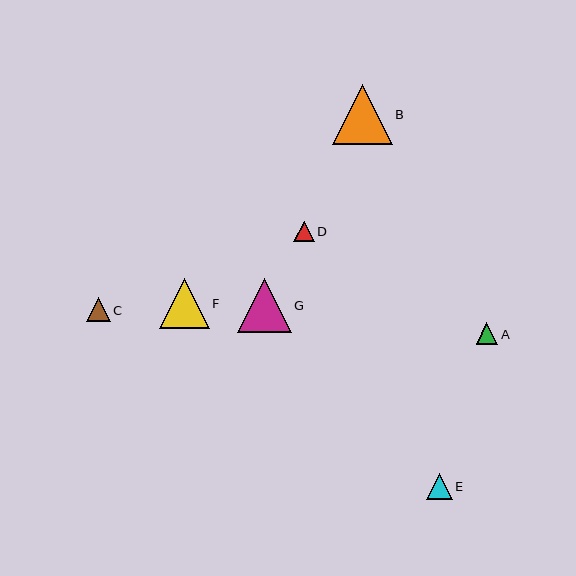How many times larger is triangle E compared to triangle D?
Triangle E is approximately 1.2 times the size of triangle D.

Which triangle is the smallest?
Triangle D is the smallest with a size of approximately 20 pixels.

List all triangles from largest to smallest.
From largest to smallest: B, G, F, E, C, A, D.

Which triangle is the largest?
Triangle B is the largest with a size of approximately 60 pixels.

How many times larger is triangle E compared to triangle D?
Triangle E is approximately 1.2 times the size of triangle D.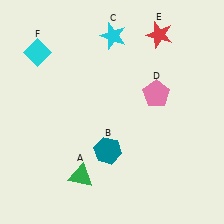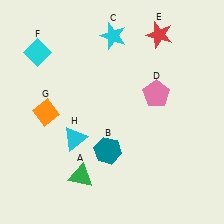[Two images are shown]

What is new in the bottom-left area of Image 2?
An orange diamond (G) was added in the bottom-left area of Image 2.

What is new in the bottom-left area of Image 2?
A cyan triangle (H) was added in the bottom-left area of Image 2.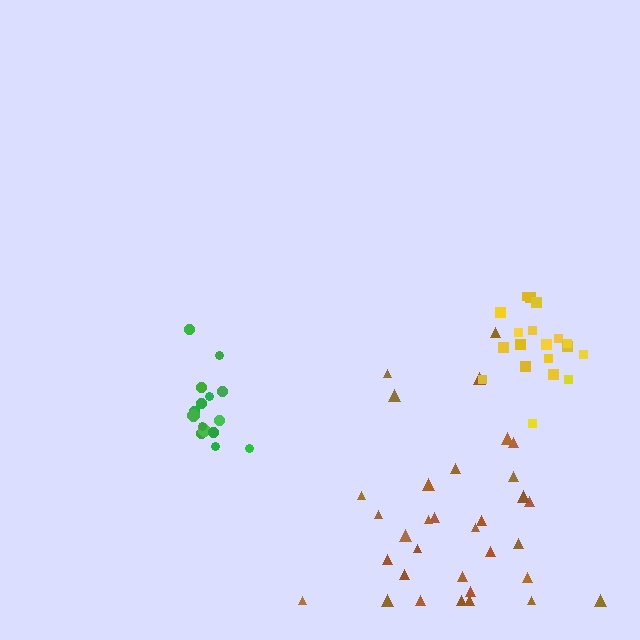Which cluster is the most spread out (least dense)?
Brown.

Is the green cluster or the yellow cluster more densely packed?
Green.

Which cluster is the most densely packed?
Green.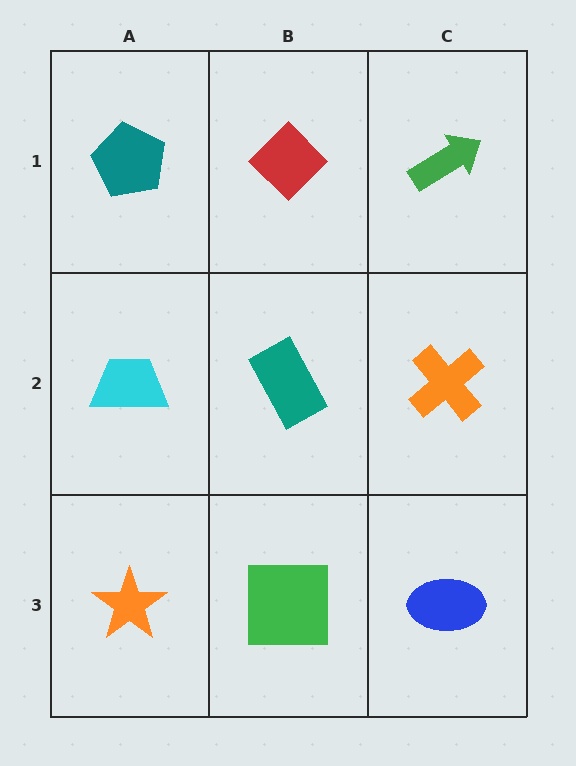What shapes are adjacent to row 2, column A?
A teal pentagon (row 1, column A), an orange star (row 3, column A), a teal rectangle (row 2, column B).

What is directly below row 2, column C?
A blue ellipse.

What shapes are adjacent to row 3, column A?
A cyan trapezoid (row 2, column A), a green square (row 3, column B).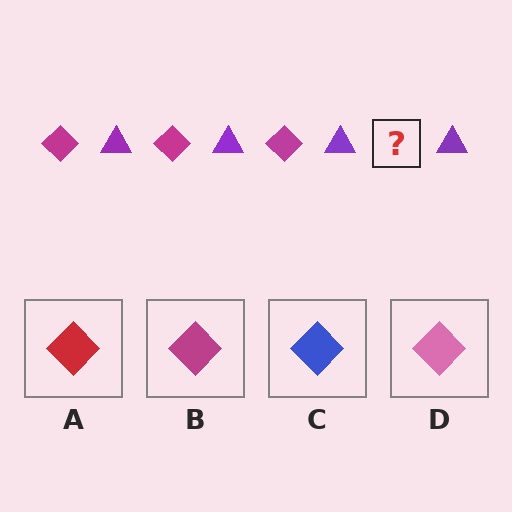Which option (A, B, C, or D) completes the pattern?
B.